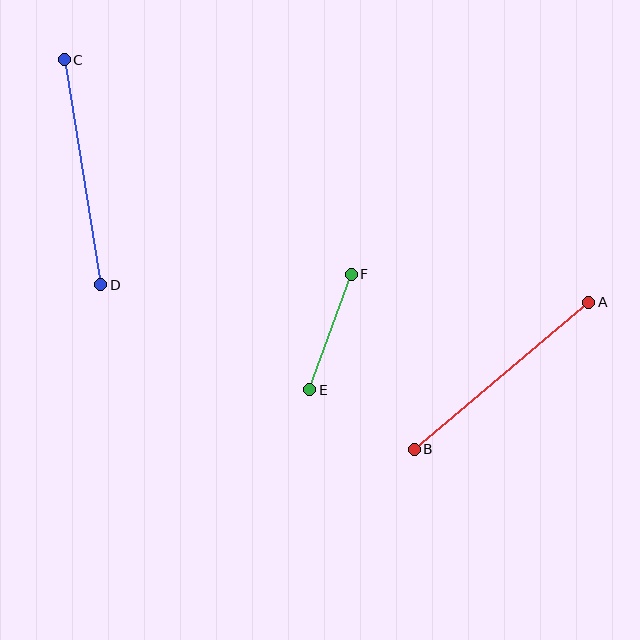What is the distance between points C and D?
The distance is approximately 228 pixels.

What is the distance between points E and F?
The distance is approximately 123 pixels.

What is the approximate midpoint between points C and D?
The midpoint is at approximately (83, 172) pixels.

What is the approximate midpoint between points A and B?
The midpoint is at approximately (501, 376) pixels.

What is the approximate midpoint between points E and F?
The midpoint is at approximately (331, 332) pixels.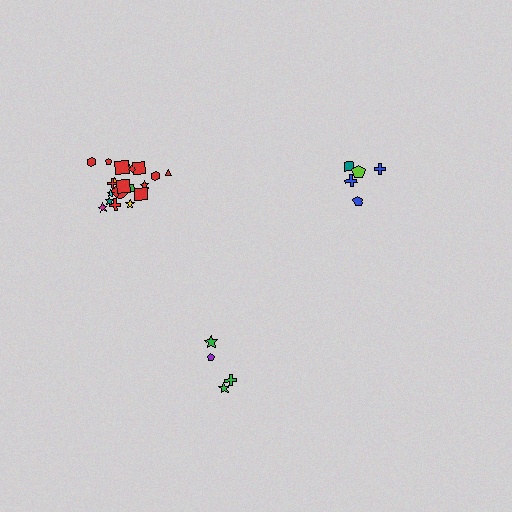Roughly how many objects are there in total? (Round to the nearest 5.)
Roughly 30 objects in total.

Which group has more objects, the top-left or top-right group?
The top-left group.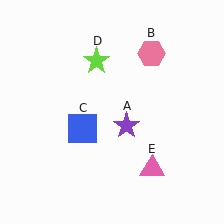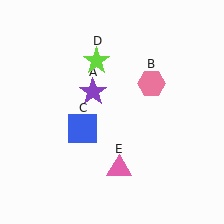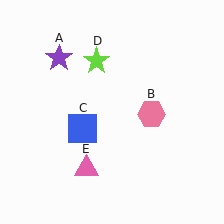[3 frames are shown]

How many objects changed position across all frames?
3 objects changed position: purple star (object A), pink hexagon (object B), pink triangle (object E).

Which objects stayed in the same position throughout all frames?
Blue square (object C) and lime star (object D) remained stationary.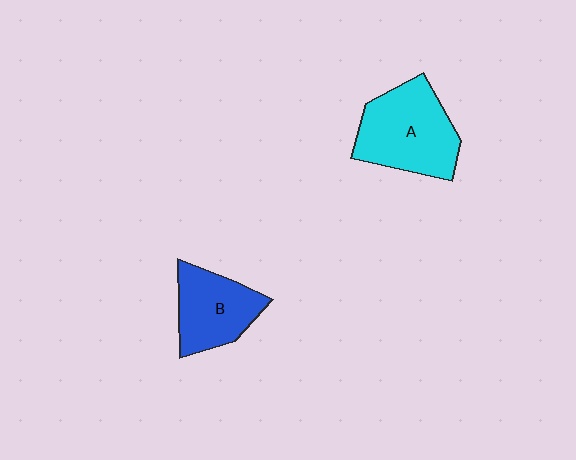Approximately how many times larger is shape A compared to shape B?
Approximately 1.4 times.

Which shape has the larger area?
Shape A (cyan).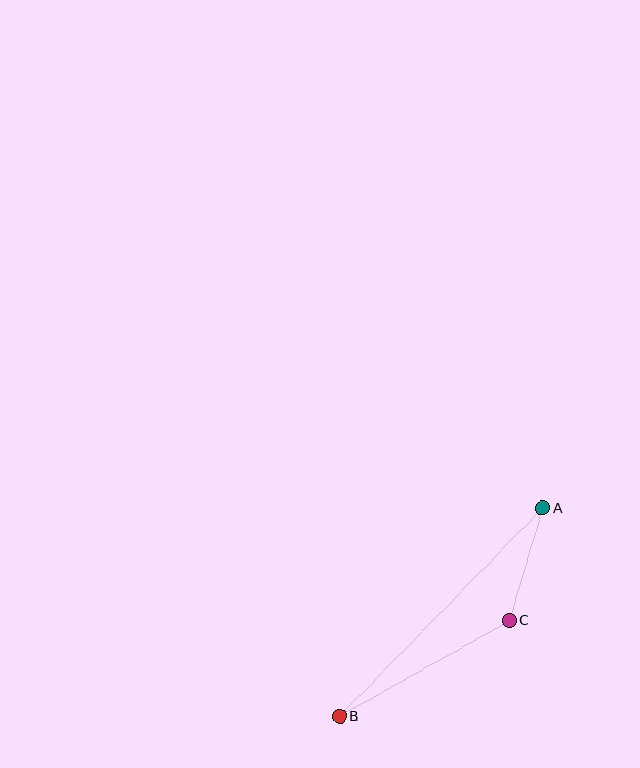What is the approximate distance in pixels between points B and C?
The distance between B and C is approximately 195 pixels.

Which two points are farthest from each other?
Points A and B are farthest from each other.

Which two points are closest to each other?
Points A and C are closest to each other.